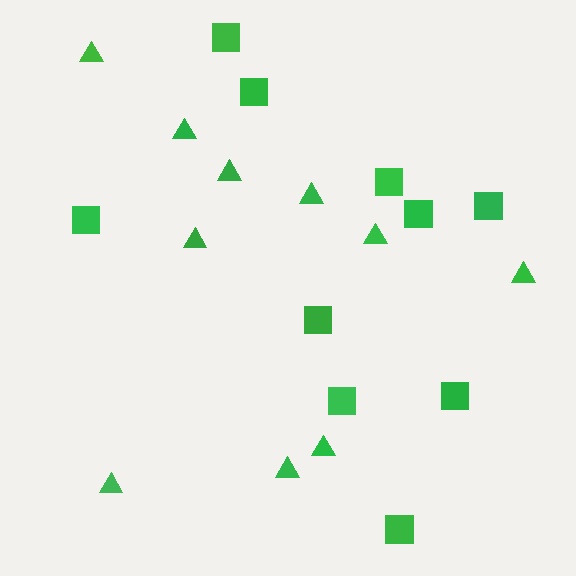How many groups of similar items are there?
There are 2 groups: one group of squares (10) and one group of triangles (10).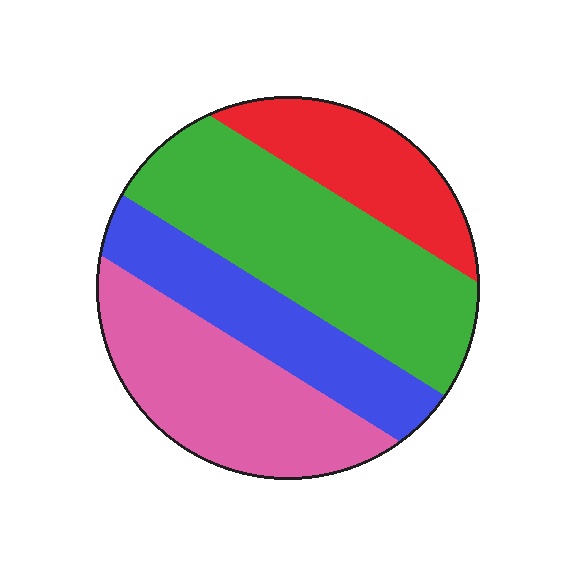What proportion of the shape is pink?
Pink takes up between a sixth and a third of the shape.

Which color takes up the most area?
Green, at roughly 35%.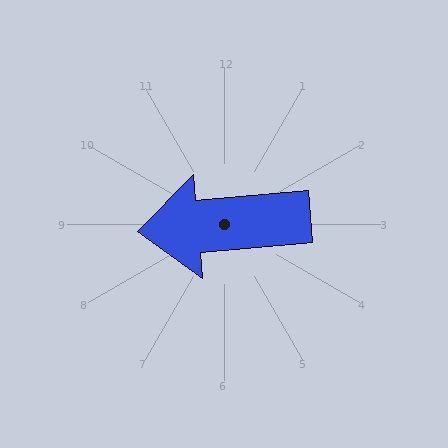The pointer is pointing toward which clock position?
Roughly 9 o'clock.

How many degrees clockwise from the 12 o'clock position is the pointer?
Approximately 265 degrees.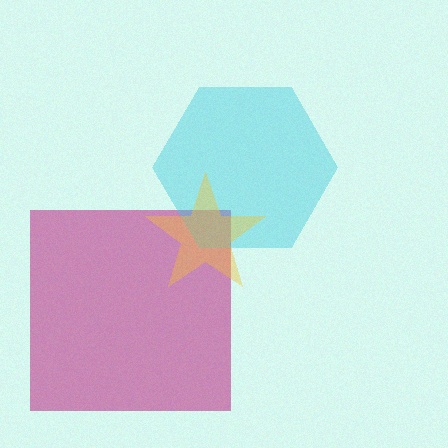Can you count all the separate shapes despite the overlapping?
Yes, there are 3 separate shapes.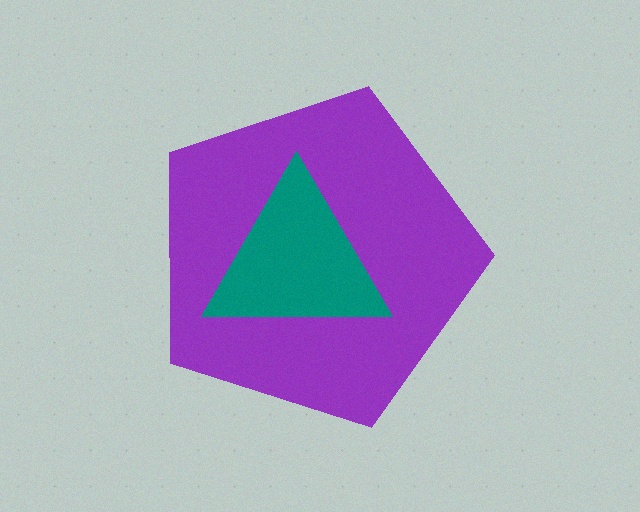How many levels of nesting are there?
2.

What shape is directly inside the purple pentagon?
The teal triangle.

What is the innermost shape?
The teal triangle.